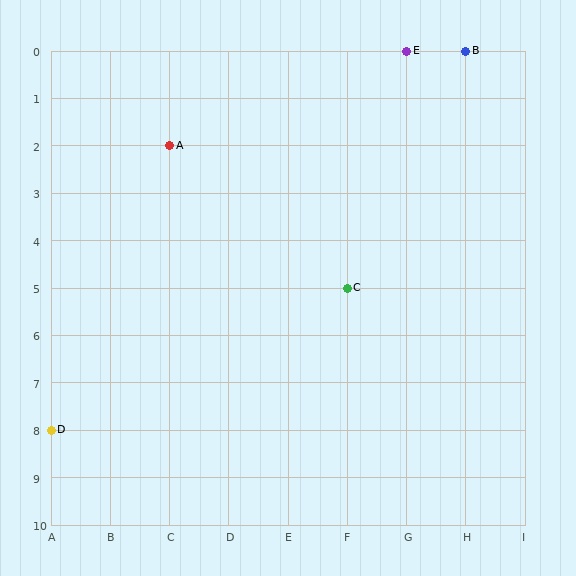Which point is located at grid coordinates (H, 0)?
Point B is at (H, 0).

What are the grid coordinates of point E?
Point E is at grid coordinates (G, 0).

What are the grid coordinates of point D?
Point D is at grid coordinates (A, 8).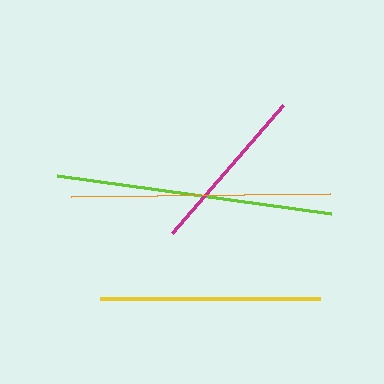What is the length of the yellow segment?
The yellow segment is approximately 220 pixels long.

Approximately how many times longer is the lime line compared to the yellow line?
The lime line is approximately 1.3 times the length of the yellow line.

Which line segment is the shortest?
The magenta line is the shortest at approximately 170 pixels.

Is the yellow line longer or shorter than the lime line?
The lime line is longer than the yellow line.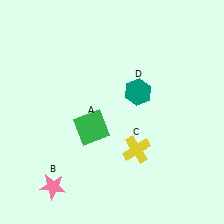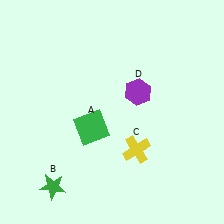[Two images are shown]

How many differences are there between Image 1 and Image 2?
There are 2 differences between the two images.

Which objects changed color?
B changed from pink to green. D changed from teal to purple.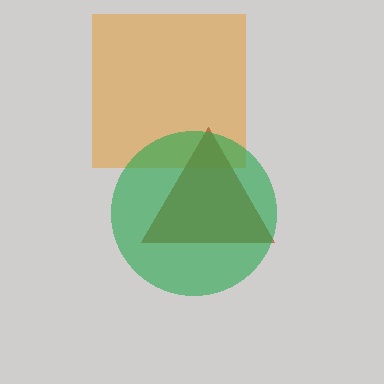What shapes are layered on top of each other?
The layered shapes are: an orange square, a brown triangle, a green circle.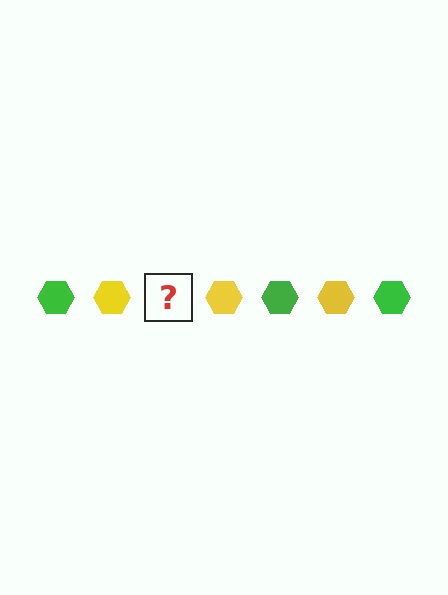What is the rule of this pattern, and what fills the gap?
The rule is that the pattern cycles through green, yellow hexagons. The gap should be filled with a green hexagon.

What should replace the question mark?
The question mark should be replaced with a green hexagon.